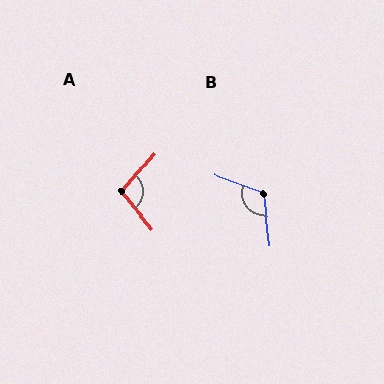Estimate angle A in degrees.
Approximately 99 degrees.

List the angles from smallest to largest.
A (99°), B (117°).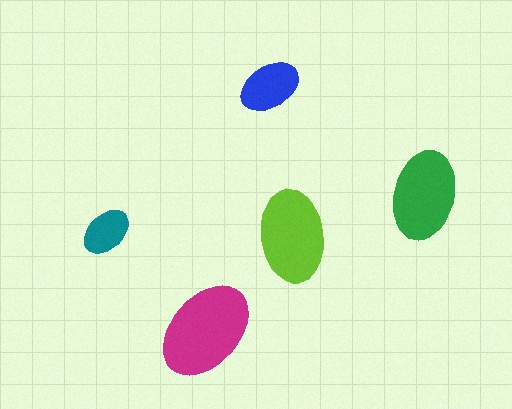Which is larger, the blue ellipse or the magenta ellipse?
The magenta one.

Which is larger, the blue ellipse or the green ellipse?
The green one.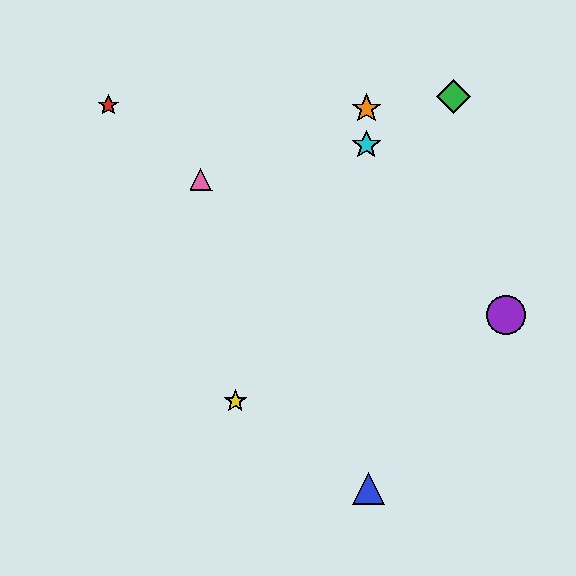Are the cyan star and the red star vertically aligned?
No, the cyan star is at x≈367 and the red star is at x≈109.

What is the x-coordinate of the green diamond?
The green diamond is at x≈454.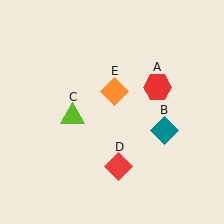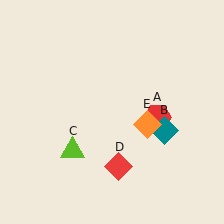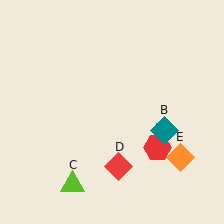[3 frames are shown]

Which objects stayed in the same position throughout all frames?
Teal diamond (object B) and red diamond (object D) remained stationary.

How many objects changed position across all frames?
3 objects changed position: red hexagon (object A), lime triangle (object C), orange diamond (object E).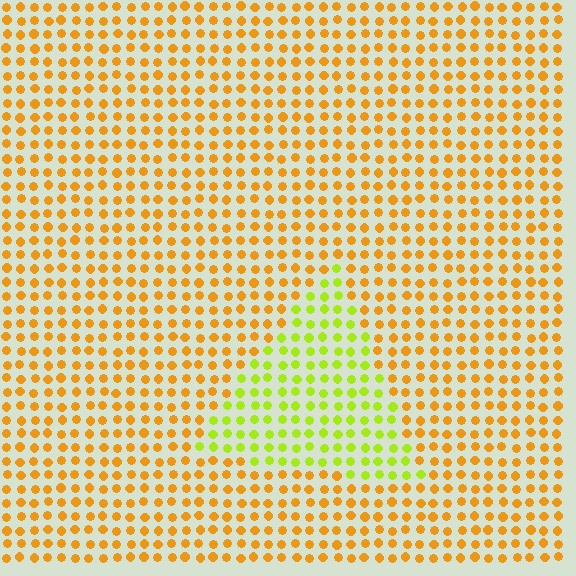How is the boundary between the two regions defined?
The boundary is defined purely by a slight shift in hue (about 44 degrees). Spacing, size, and orientation are identical on both sides.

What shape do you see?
I see a triangle.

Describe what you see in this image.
The image is filled with small orange elements in a uniform arrangement. A triangle-shaped region is visible where the elements are tinted to a slightly different hue, forming a subtle color boundary.